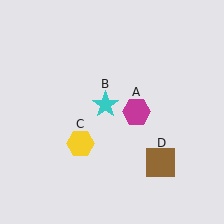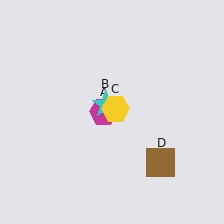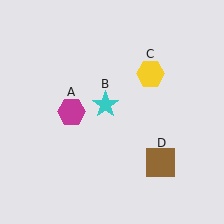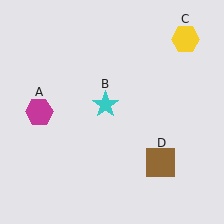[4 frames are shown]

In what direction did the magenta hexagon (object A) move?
The magenta hexagon (object A) moved left.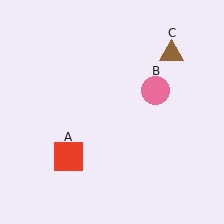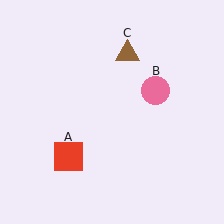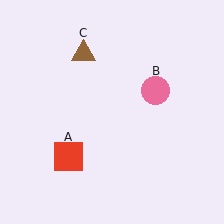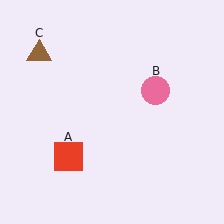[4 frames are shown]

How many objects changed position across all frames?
1 object changed position: brown triangle (object C).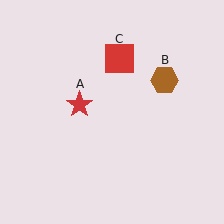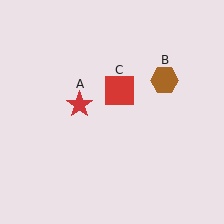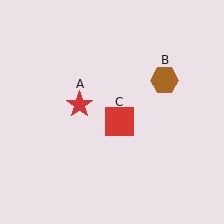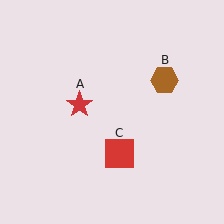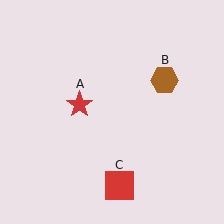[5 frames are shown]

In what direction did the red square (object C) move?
The red square (object C) moved down.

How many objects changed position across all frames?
1 object changed position: red square (object C).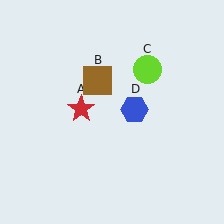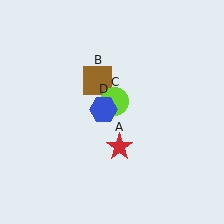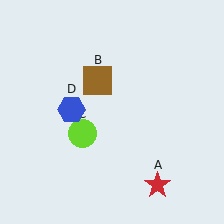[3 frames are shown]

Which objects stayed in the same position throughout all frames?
Brown square (object B) remained stationary.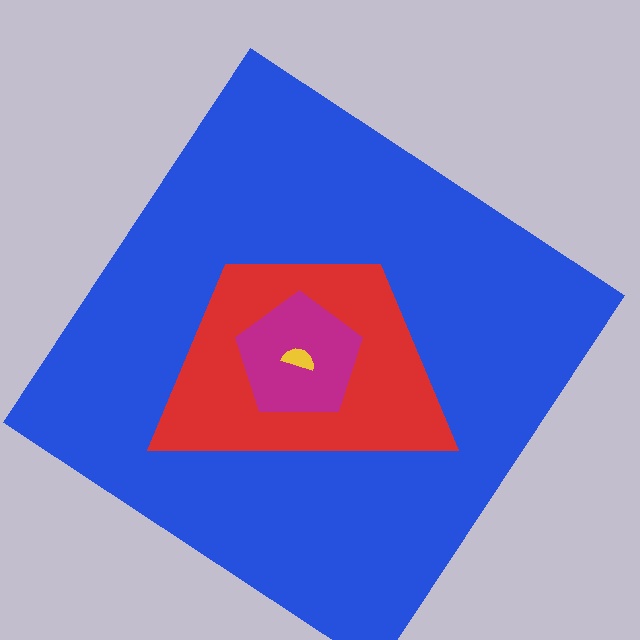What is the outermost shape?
The blue diamond.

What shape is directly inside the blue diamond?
The red trapezoid.